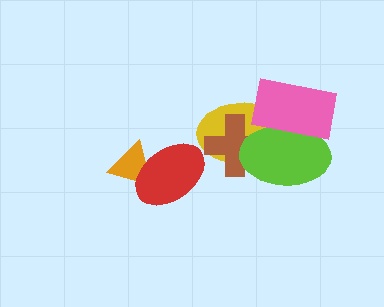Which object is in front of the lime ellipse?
The pink rectangle is in front of the lime ellipse.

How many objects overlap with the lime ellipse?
3 objects overlap with the lime ellipse.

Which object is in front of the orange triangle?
The red ellipse is in front of the orange triangle.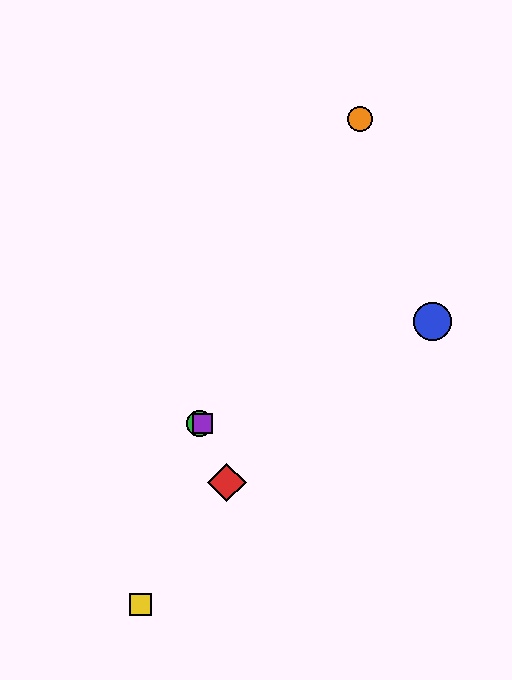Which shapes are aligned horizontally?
The green circle, the purple square are aligned horizontally.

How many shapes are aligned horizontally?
2 shapes (the green circle, the purple square) are aligned horizontally.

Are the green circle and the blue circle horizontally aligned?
No, the green circle is at y≈424 and the blue circle is at y≈322.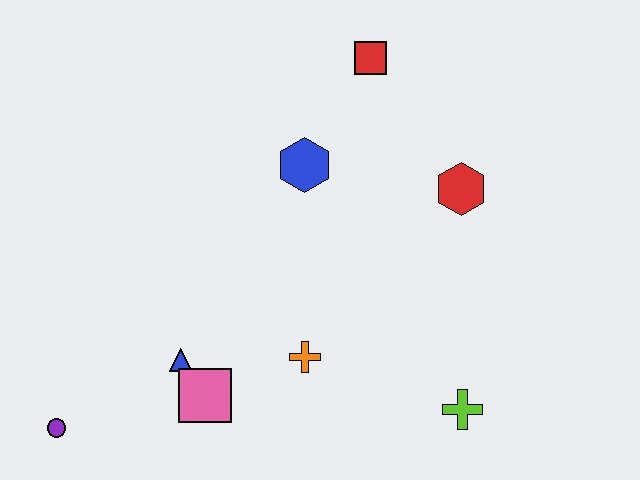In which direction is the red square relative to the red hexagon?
The red square is above the red hexagon.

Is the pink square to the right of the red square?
No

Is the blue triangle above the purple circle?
Yes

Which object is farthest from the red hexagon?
The purple circle is farthest from the red hexagon.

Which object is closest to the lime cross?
The orange cross is closest to the lime cross.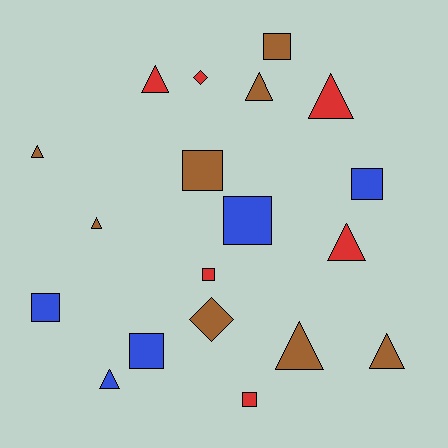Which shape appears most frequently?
Triangle, with 9 objects.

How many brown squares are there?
There are 2 brown squares.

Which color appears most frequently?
Brown, with 8 objects.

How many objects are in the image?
There are 19 objects.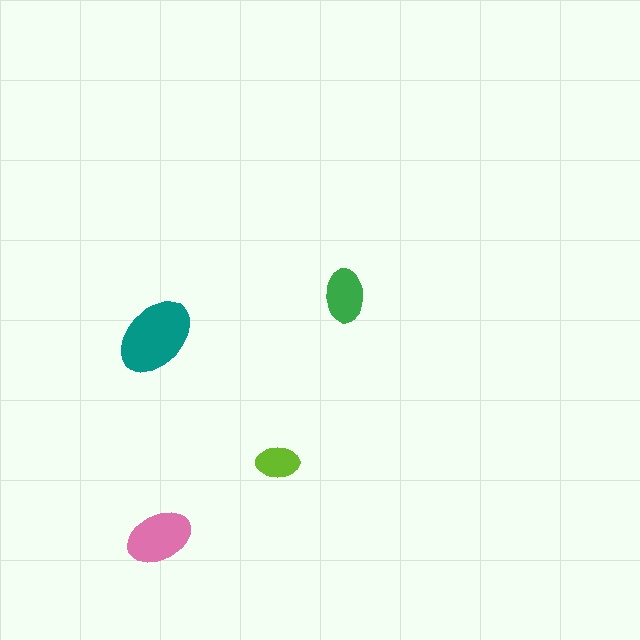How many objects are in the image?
There are 4 objects in the image.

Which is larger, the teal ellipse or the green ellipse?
The teal one.